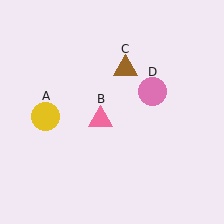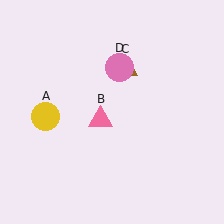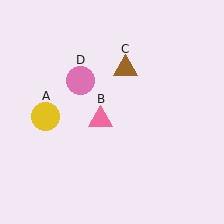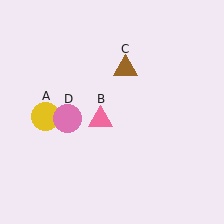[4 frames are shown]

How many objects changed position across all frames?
1 object changed position: pink circle (object D).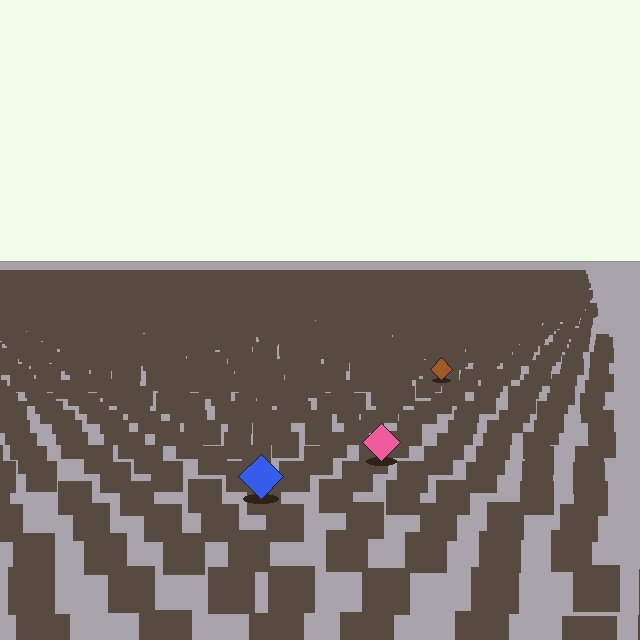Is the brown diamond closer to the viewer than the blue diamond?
No. The blue diamond is closer — you can tell from the texture gradient: the ground texture is coarser near it.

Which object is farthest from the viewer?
The brown diamond is farthest from the viewer. It appears smaller and the ground texture around it is denser.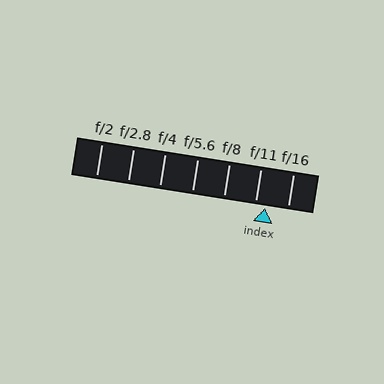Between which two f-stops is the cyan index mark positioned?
The index mark is between f/11 and f/16.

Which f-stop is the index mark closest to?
The index mark is closest to f/11.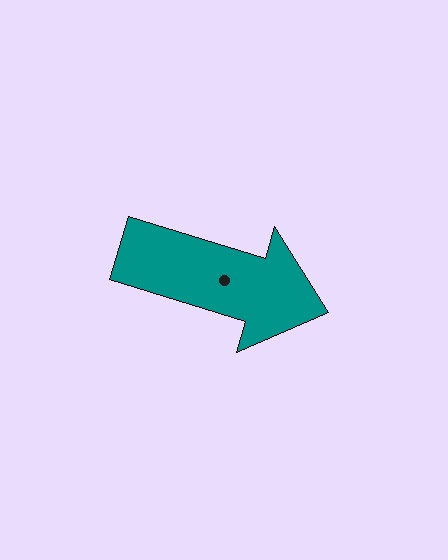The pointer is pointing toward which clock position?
Roughly 4 o'clock.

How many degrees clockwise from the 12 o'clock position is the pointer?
Approximately 107 degrees.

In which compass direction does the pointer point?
East.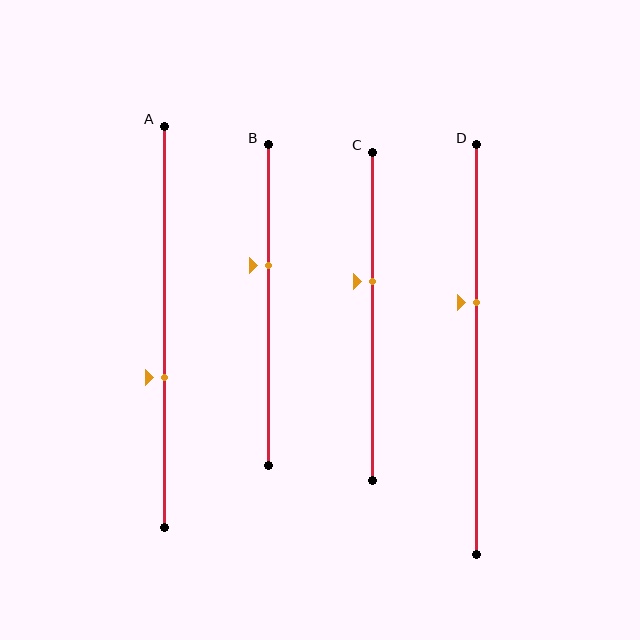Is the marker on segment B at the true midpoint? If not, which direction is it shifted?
No, the marker on segment B is shifted upward by about 12% of the segment length.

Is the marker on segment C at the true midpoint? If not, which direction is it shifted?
No, the marker on segment C is shifted upward by about 11% of the segment length.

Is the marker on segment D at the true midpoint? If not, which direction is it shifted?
No, the marker on segment D is shifted upward by about 11% of the segment length.